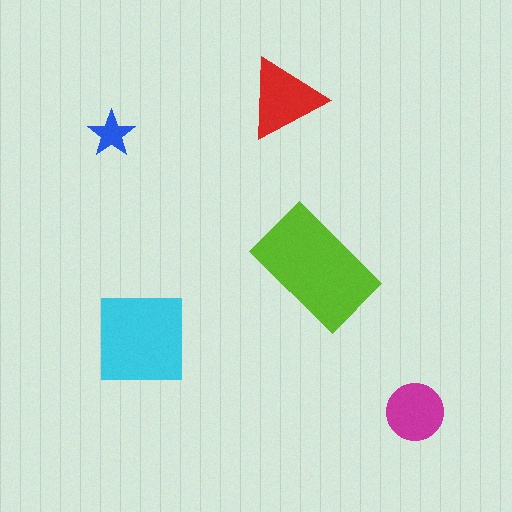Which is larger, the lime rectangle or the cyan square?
The lime rectangle.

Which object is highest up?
The red triangle is topmost.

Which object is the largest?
The lime rectangle.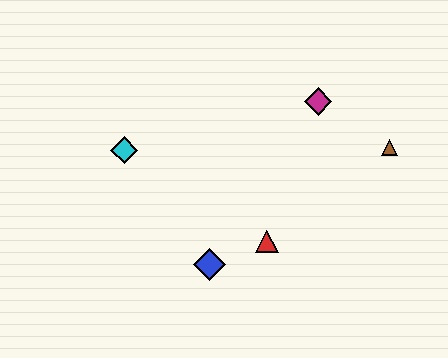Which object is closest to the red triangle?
The blue diamond is closest to the red triangle.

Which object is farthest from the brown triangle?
The cyan diamond is farthest from the brown triangle.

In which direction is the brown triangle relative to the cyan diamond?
The brown triangle is to the right of the cyan diamond.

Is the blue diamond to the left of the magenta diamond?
Yes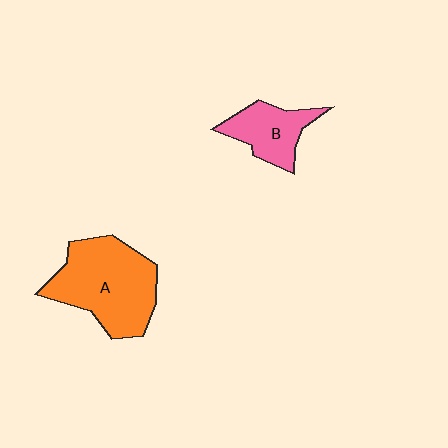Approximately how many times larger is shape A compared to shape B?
Approximately 2.0 times.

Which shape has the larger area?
Shape A (orange).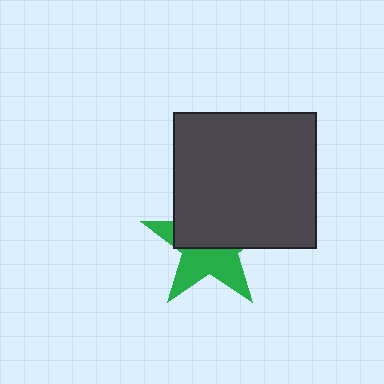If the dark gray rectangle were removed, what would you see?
You would see the complete green star.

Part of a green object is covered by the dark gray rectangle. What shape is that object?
It is a star.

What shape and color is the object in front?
The object in front is a dark gray rectangle.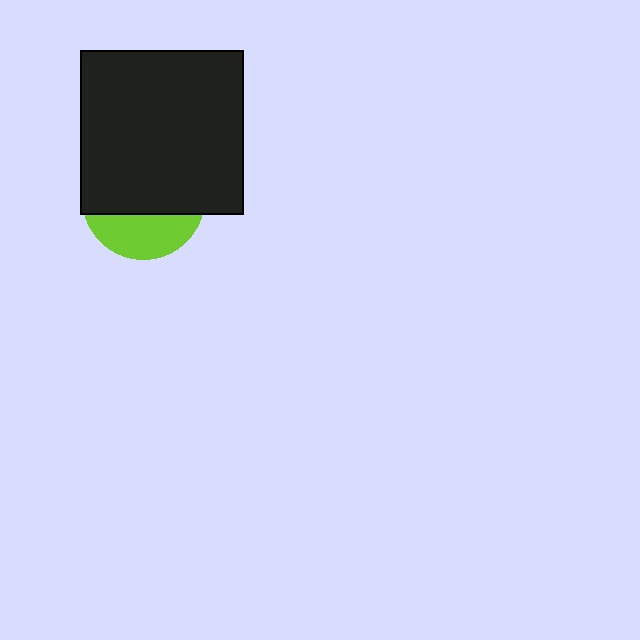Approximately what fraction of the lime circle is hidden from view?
Roughly 68% of the lime circle is hidden behind the black square.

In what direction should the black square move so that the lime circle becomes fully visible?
The black square should move up. That is the shortest direction to clear the overlap and leave the lime circle fully visible.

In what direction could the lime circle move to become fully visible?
The lime circle could move down. That would shift it out from behind the black square entirely.